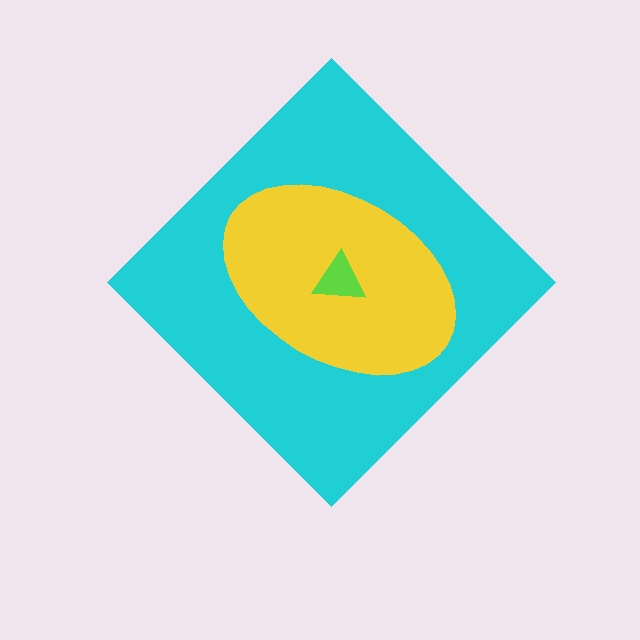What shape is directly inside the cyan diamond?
The yellow ellipse.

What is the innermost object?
The lime triangle.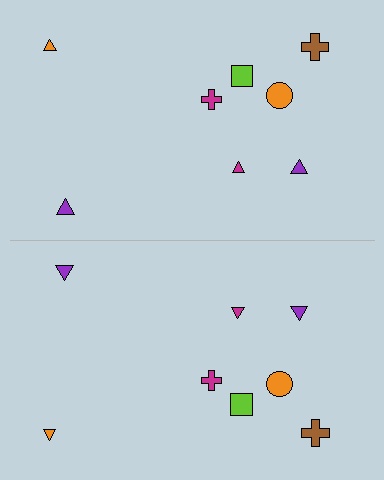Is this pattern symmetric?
Yes, this pattern has bilateral (reflection) symmetry.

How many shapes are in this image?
There are 16 shapes in this image.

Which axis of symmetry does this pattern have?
The pattern has a horizontal axis of symmetry running through the center of the image.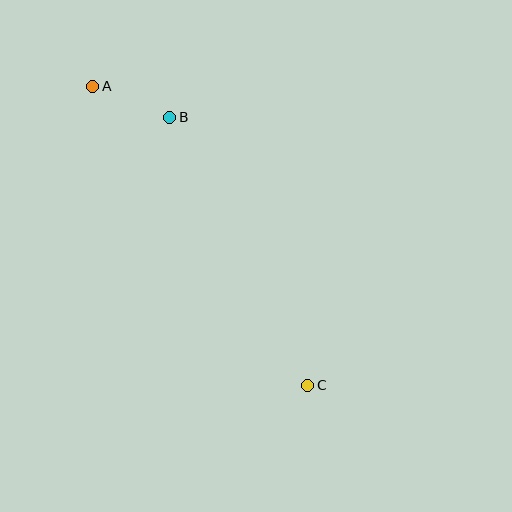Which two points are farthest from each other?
Points A and C are farthest from each other.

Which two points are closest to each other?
Points A and B are closest to each other.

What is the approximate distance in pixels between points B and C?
The distance between B and C is approximately 302 pixels.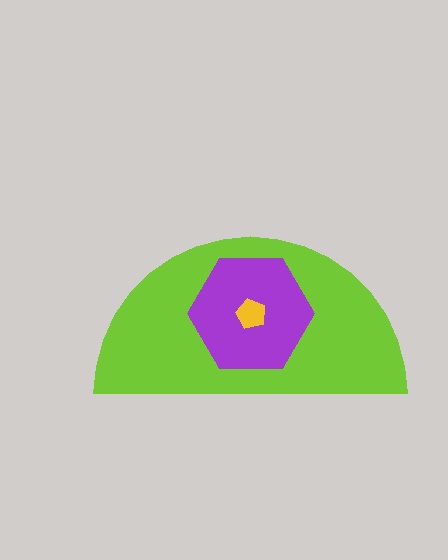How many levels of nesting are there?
3.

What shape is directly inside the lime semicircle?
The purple hexagon.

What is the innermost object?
The yellow pentagon.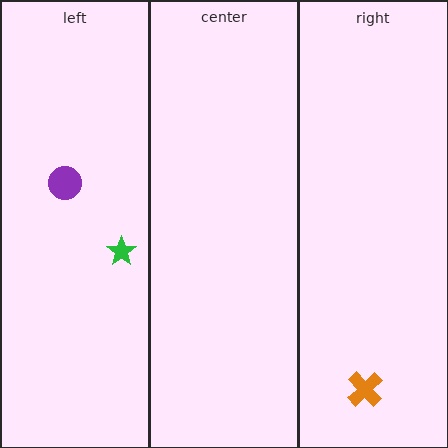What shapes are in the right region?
The orange cross.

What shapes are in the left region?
The green star, the purple circle.